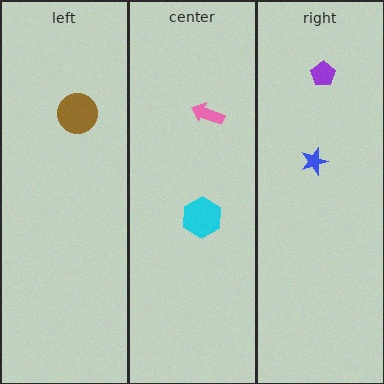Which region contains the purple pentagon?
The right region.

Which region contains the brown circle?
The left region.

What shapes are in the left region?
The brown circle.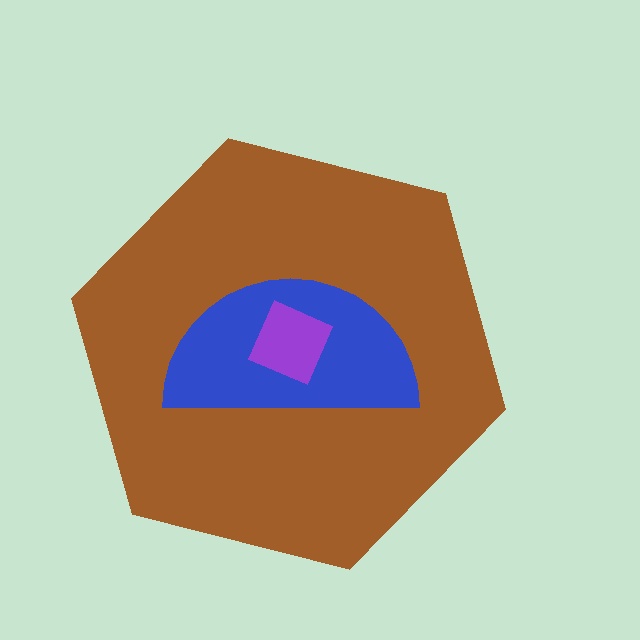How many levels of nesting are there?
3.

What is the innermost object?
The purple square.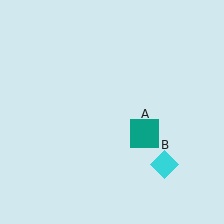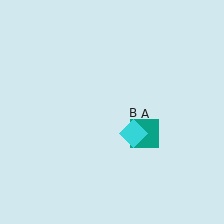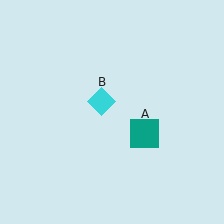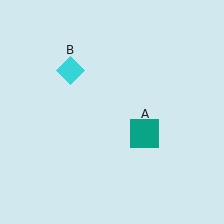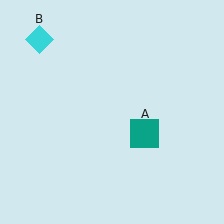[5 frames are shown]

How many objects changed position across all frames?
1 object changed position: cyan diamond (object B).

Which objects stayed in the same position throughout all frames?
Teal square (object A) remained stationary.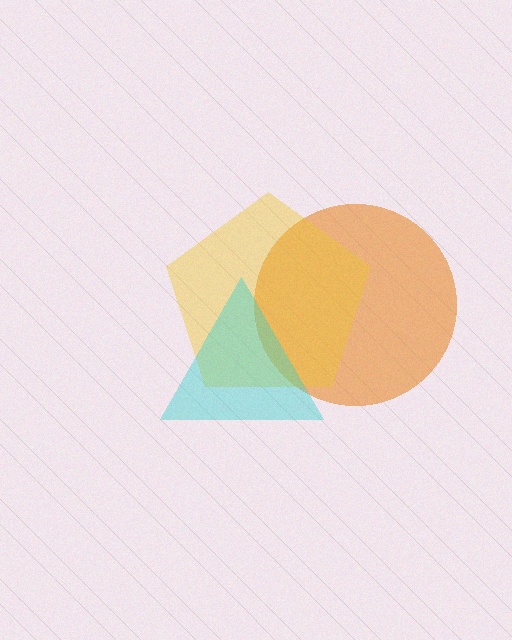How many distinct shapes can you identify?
There are 3 distinct shapes: an orange circle, a yellow pentagon, a cyan triangle.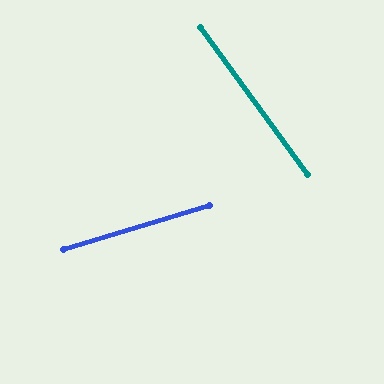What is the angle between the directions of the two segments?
Approximately 71 degrees.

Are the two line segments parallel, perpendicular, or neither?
Neither parallel nor perpendicular — they differ by about 71°.